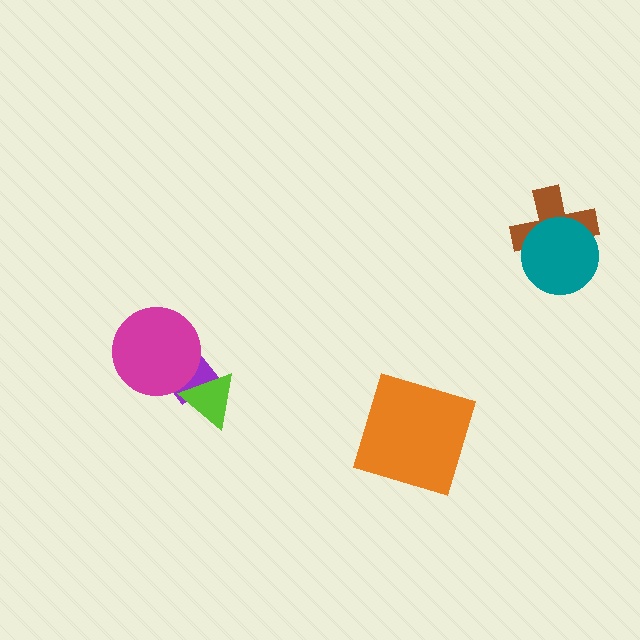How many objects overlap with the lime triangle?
1 object overlaps with the lime triangle.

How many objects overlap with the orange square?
0 objects overlap with the orange square.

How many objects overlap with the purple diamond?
2 objects overlap with the purple diamond.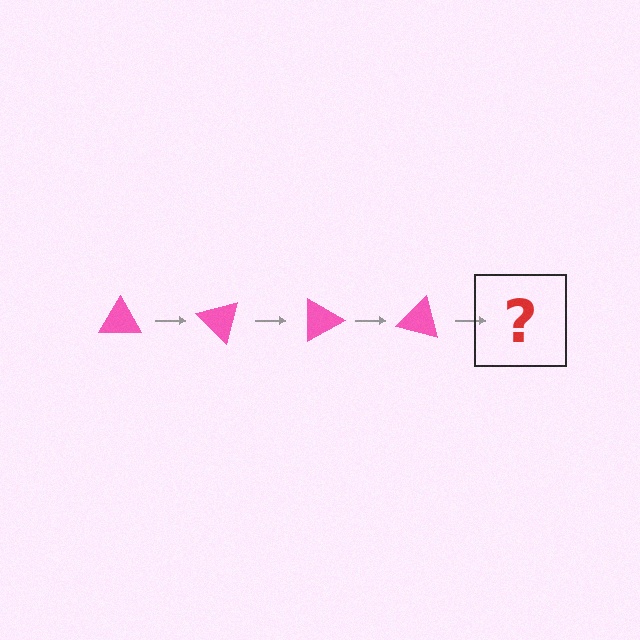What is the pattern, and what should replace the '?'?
The pattern is that the triangle rotates 45 degrees each step. The '?' should be a pink triangle rotated 180 degrees.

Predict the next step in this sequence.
The next step is a pink triangle rotated 180 degrees.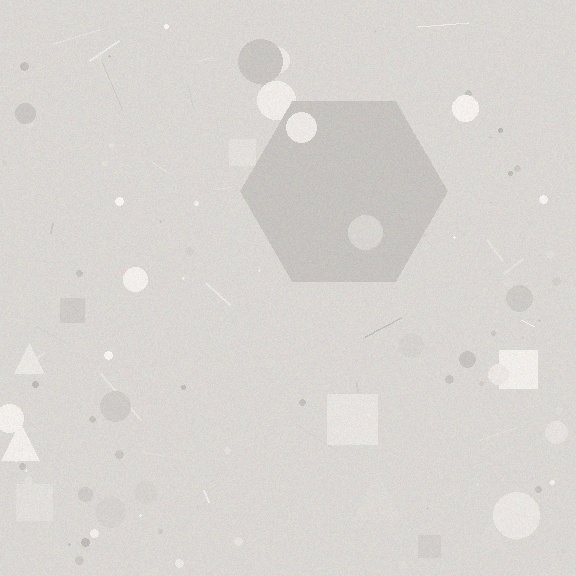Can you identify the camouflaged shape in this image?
The camouflaged shape is a hexagon.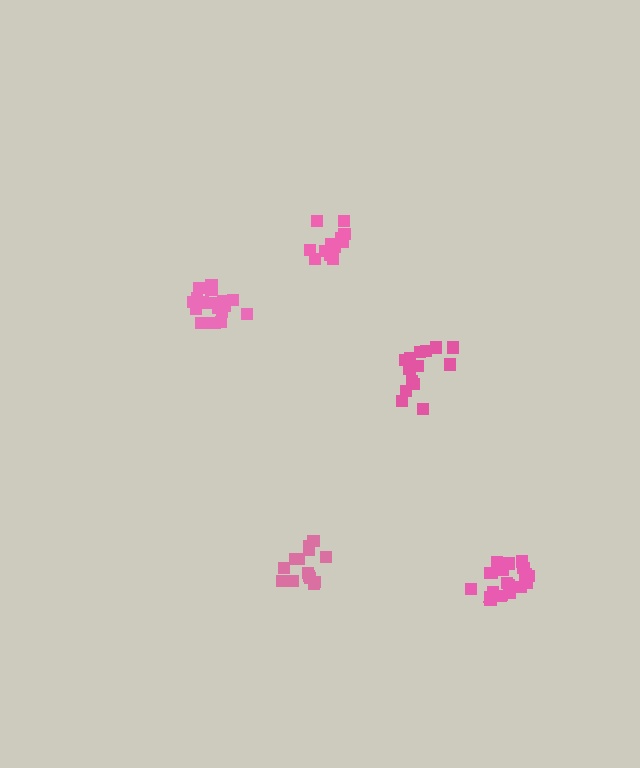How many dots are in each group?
Group 1: 20 dots, Group 2: 14 dots, Group 3: 14 dots, Group 4: 14 dots, Group 5: 20 dots (82 total).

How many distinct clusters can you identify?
There are 5 distinct clusters.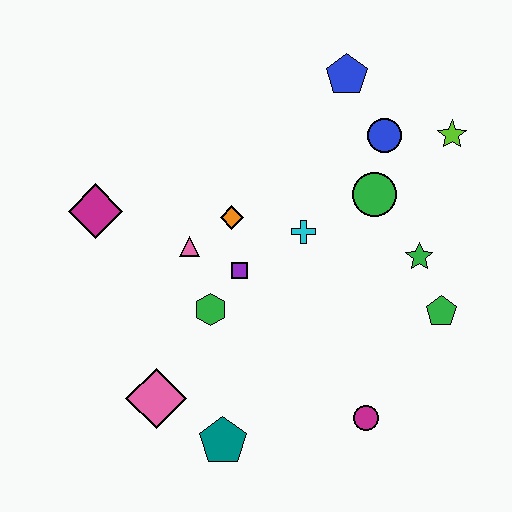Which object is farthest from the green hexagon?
The lime star is farthest from the green hexagon.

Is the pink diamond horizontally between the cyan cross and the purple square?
No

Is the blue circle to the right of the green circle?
Yes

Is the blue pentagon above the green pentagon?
Yes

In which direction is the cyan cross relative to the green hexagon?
The cyan cross is to the right of the green hexagon.